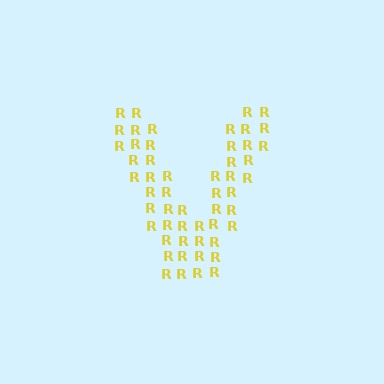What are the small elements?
The small elements are letter R's.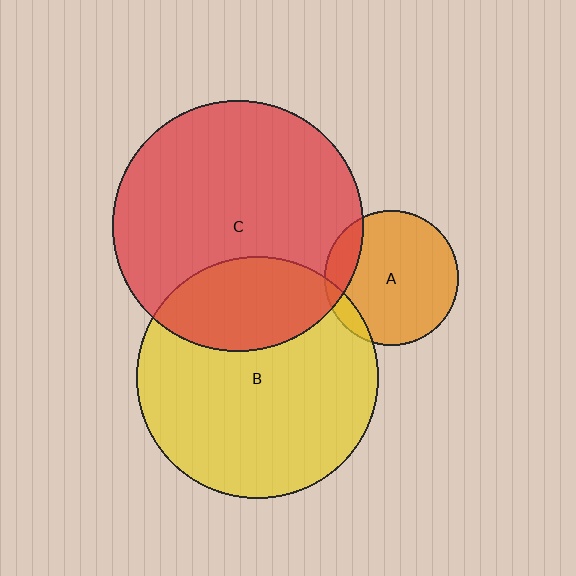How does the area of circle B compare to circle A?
Approximately 3.2 times.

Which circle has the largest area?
Circle C (red).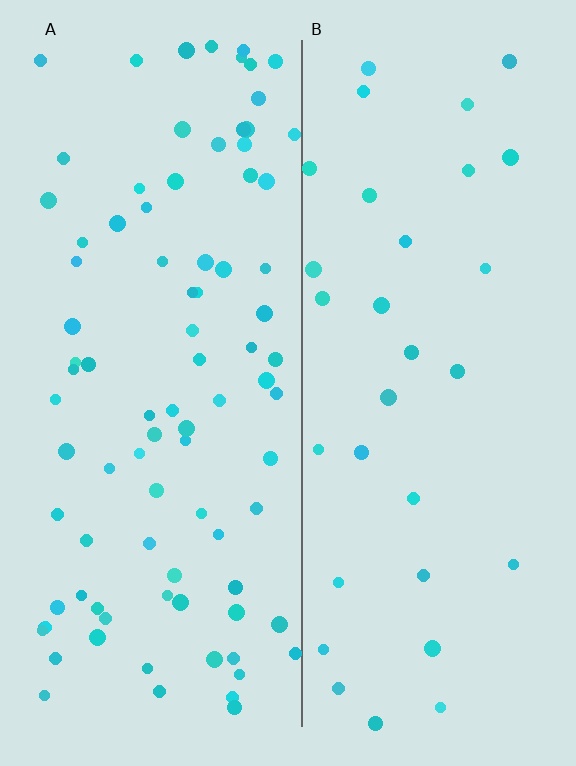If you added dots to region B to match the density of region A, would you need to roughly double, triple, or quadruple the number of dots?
Approximately triple.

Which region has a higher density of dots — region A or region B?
A (the left).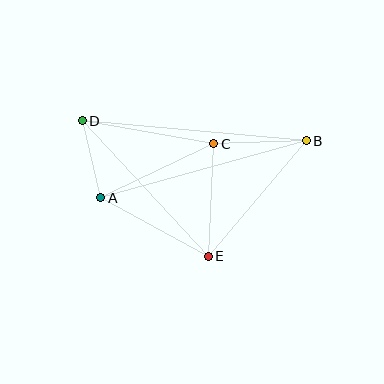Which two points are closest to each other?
Points A and D are closest to each other.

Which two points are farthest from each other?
Points B and D are farthest from each other.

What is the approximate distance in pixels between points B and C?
The distance between B and C is approximately 93 pixels.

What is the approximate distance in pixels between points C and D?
The distance between C and D is approximately 133 pixels.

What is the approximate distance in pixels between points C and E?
The distance between C and E is approximately 113 pixels.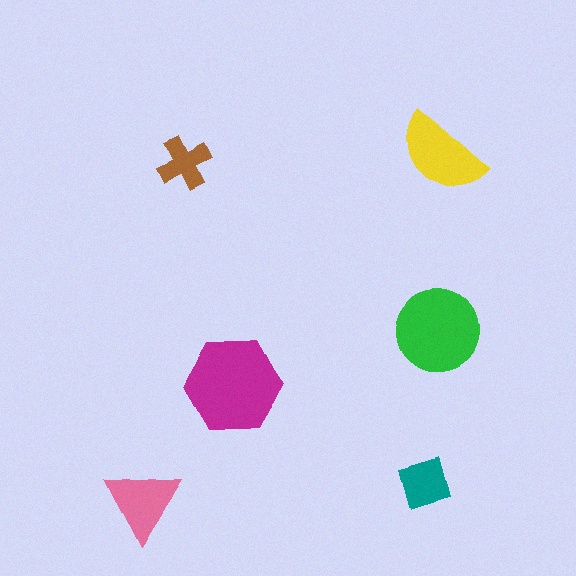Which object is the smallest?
The brown cross.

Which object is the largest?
The magenta hexagon.